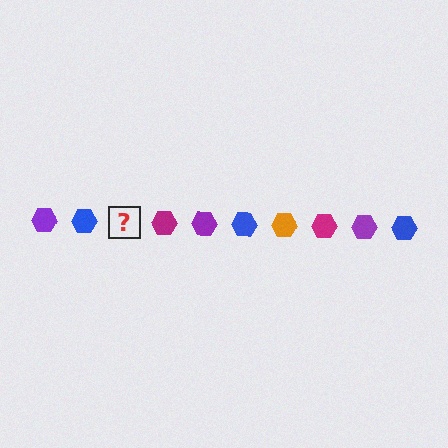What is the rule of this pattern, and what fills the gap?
The rule is that the pattern cycles through purple, blue, orange, magenta hexagons. The gap should be filled with an orange hexagon.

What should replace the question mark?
The question mark should be replaced with an orange hexagon.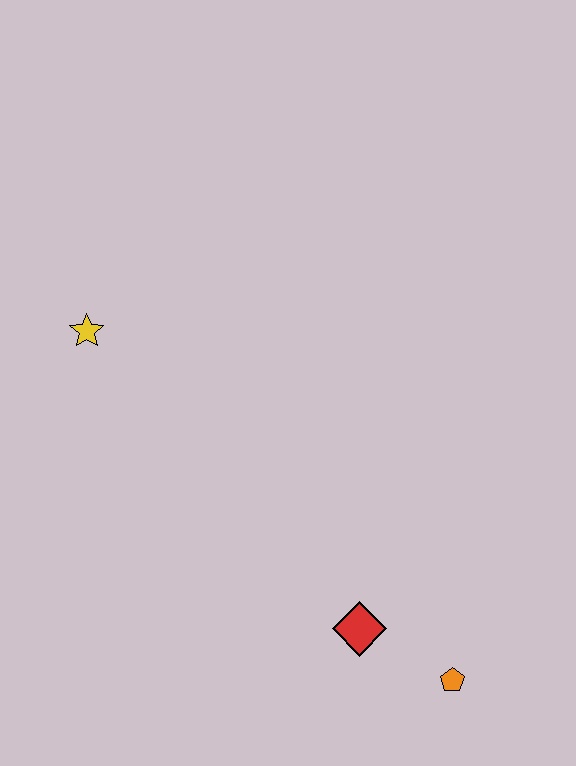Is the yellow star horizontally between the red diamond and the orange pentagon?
No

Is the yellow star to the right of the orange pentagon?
No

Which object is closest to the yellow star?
The red diamond is closest to the yellow star.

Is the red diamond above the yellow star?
No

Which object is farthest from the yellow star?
The orange pentagon is farthest from the yellow star.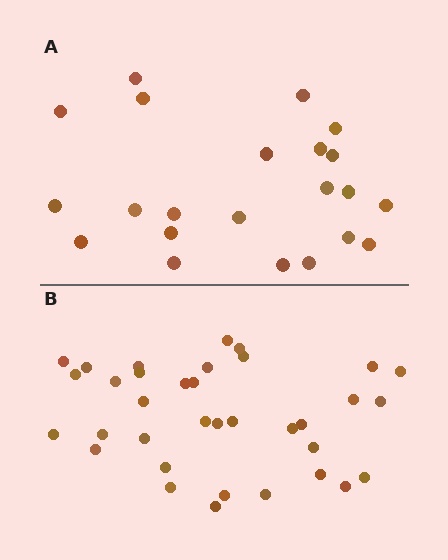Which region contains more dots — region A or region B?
Region B (the bottom region) has more dots.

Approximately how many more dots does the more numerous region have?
Region B has approximately 15 more dots than region A.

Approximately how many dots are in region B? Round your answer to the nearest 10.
About 40 dots. (The exact count is 35, which rounds to 40.)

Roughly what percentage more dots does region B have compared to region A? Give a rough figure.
About 60% more.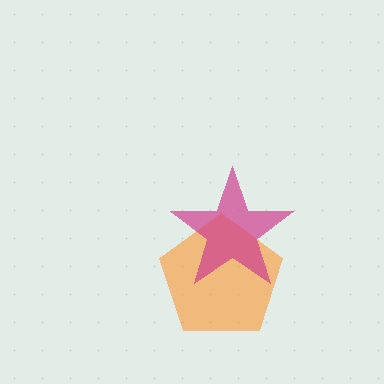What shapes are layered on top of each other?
The layered shapes are: an orange pentagon, a magenta star.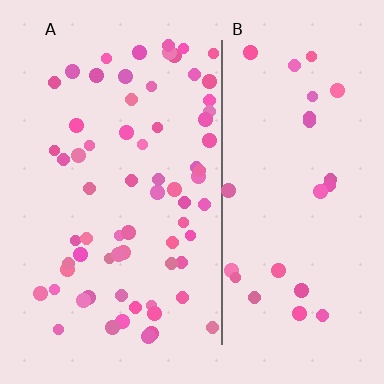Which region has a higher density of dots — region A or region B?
A (the left).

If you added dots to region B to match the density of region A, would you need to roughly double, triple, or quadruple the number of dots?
Approximately double.